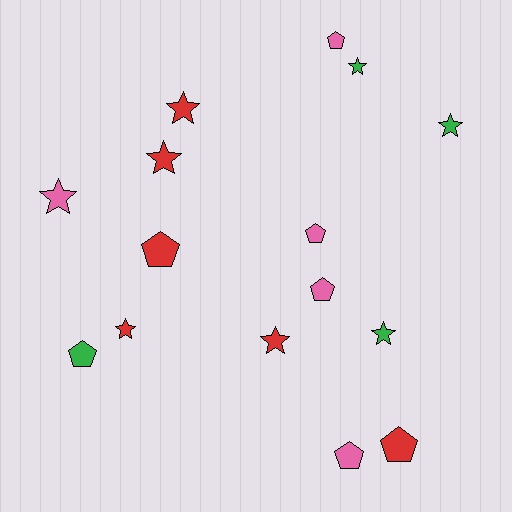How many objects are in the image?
There are 15 objects.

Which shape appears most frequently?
Star, with 8 objects.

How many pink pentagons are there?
There are 4 pink pentagons.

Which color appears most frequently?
Red, with 6 objects.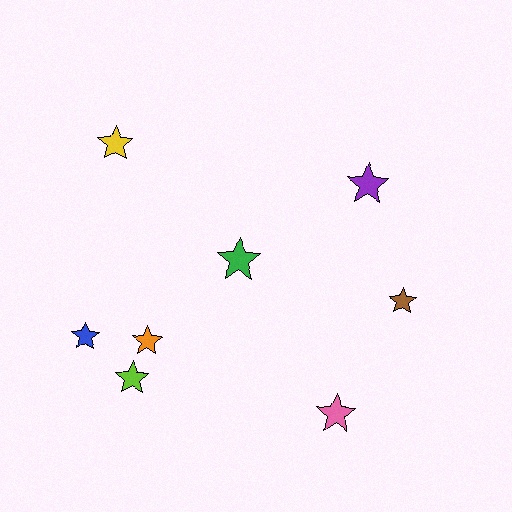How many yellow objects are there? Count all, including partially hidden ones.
There is 1 yellow object.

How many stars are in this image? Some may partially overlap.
There are 8 stars.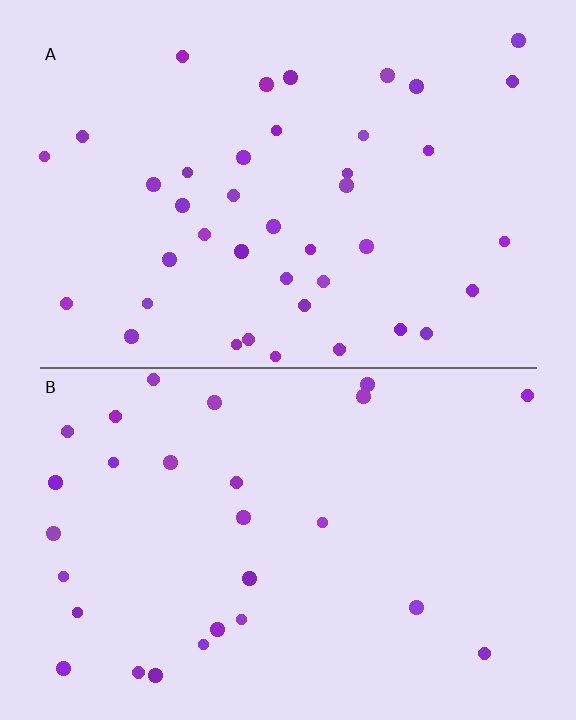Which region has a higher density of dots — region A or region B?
A (the top).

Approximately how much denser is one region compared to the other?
Approximately 1.5× — region A over region B.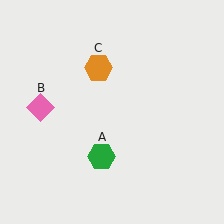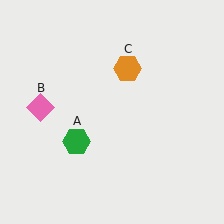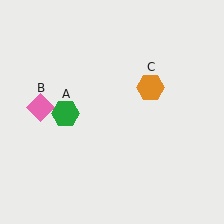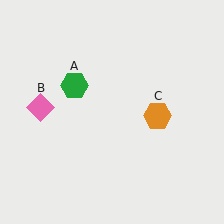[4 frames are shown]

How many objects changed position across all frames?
2 objects changed position: green hexagon (object A), orange hexagon (object C).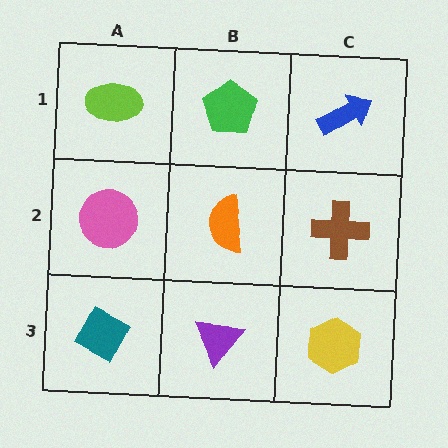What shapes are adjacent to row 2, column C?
A blue arrow (row 1, column C), a yellow hexagon (row 3, column C), an orange semicircle (row 2, column B).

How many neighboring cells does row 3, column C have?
2.